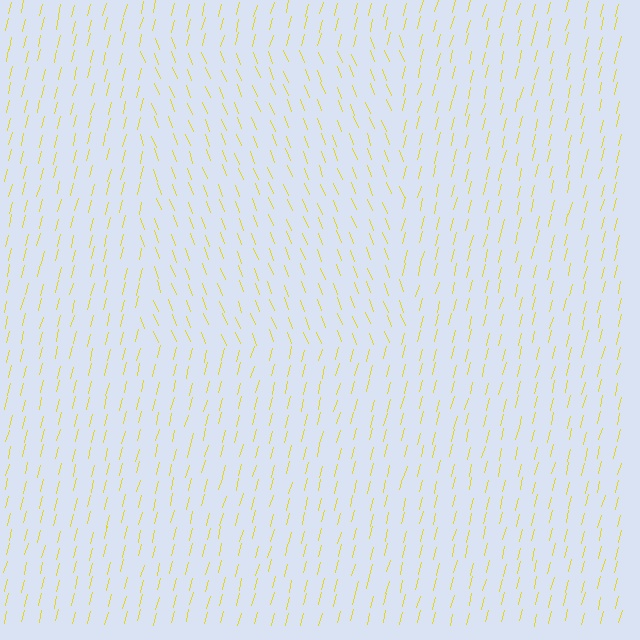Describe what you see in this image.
The image is filled with small yellow line segments. A rectangle region in the image has lines oriented differently from the surrounding lines, creating a visible texture boundary.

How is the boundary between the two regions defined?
The boundary is defined purely by a change in line orientation (approximately 36 degrees difference). All lines are the same color and thickness.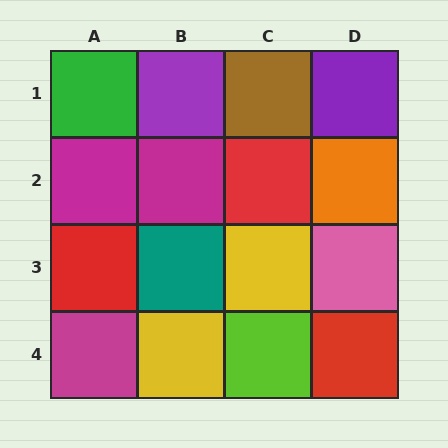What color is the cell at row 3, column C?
Yellow.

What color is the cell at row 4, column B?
Yellow.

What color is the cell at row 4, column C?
Lime.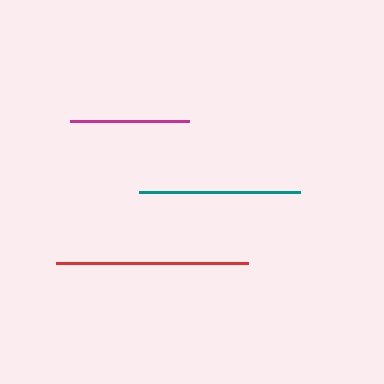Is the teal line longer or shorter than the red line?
The red line is longer than the teal line.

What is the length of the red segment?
The red segment is approximately 192 pixels long.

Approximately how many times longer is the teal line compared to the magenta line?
The teal line is approximately 1.4 times the length of the magenta line.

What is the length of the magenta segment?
The magenta segment is approximately 119 pixels long.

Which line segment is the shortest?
The magenta line is the shortest at approximately 119 pixels.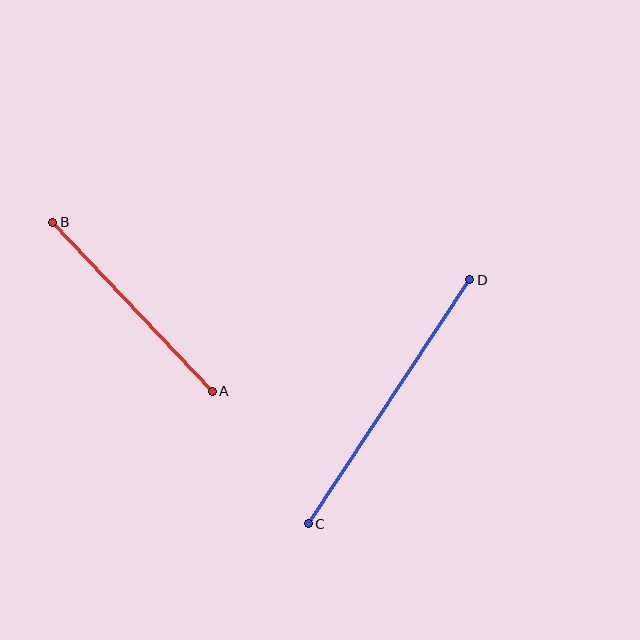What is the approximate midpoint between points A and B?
The midpoint is at approximately (133, 307) pixels.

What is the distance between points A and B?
The distance is approximately 232 pixels.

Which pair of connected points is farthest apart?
Points C and D are farthest apart.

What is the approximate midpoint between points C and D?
The midpoint is at approximately (389, 402) pixels.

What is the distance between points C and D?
The distance is approximately 293 pixels.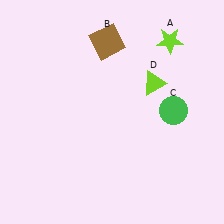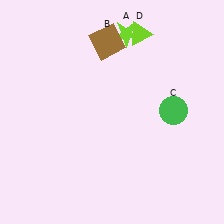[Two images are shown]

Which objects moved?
The objects that moved are: the lime star (A), the lime triangle (D).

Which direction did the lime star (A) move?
The lime star (A) moved left.